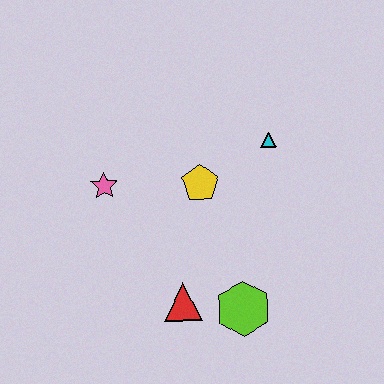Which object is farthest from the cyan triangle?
The red triangle is farthest from the cyan triangle.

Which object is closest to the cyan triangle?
The yellow pentagon is closest to the cyan triangle.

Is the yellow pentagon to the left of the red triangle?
No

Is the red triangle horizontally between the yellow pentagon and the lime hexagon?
No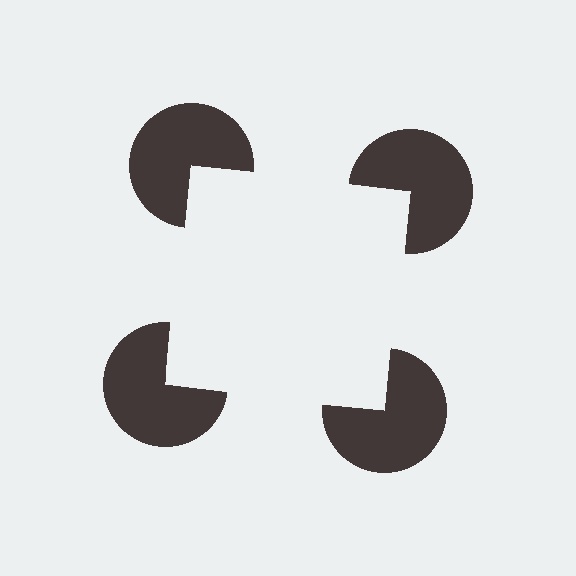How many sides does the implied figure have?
4 sides.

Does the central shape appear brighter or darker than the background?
It typically appears slightly brighter than the background, even though no actual brightness change is drawn.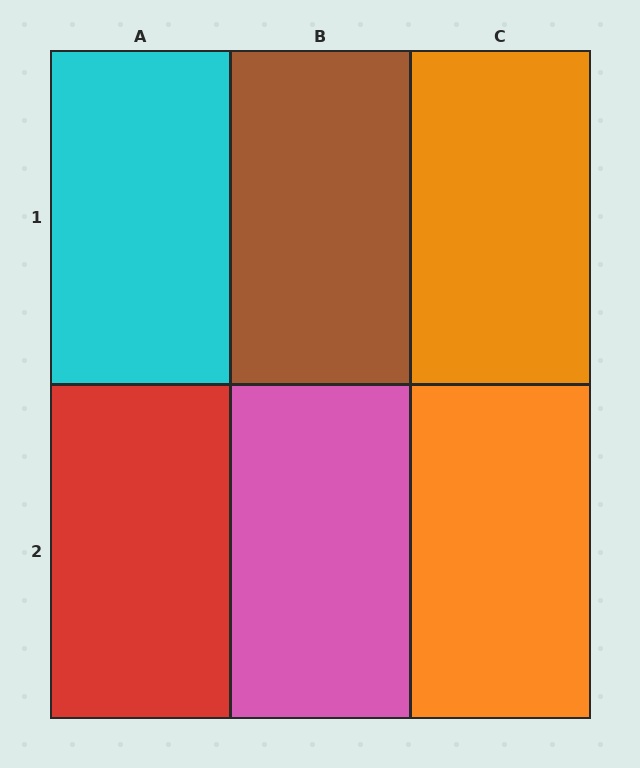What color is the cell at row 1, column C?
Orange.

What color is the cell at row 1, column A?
Cyan.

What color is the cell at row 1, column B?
Brown.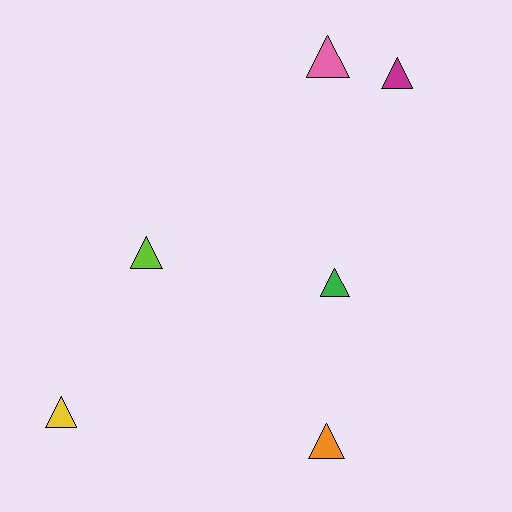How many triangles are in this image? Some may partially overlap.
There are 6 triangles.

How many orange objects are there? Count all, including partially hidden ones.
There is 1 orange object.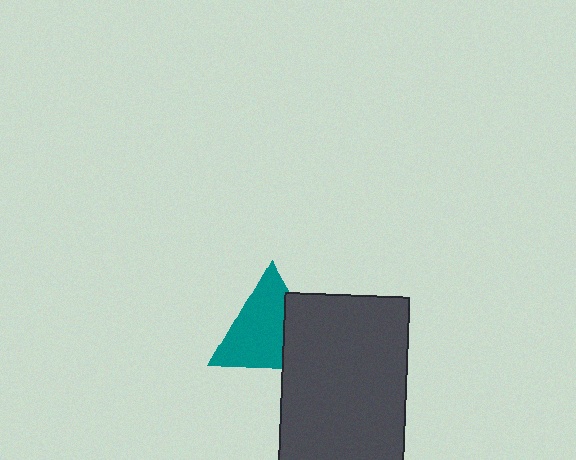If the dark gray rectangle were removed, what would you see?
You would see the complete teal triangle.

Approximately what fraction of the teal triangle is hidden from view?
Roughly 30% of the teal triangle is hidden behind the dark gray rectangle.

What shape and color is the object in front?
The object in front is a dark gray rectangle.